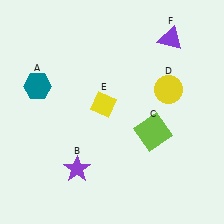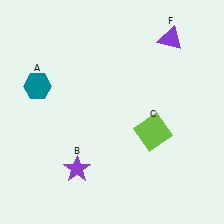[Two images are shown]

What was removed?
The yellow diamond (E), the yellow circle (D) were removed in Image 2.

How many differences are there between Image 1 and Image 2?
There are 2 differences between the two images.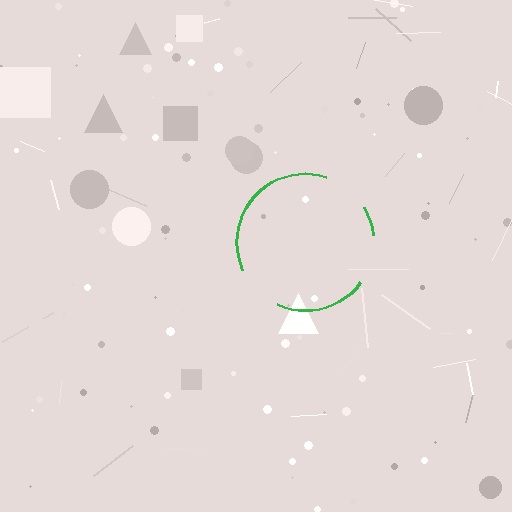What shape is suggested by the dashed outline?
The dashed outline suggests a circle.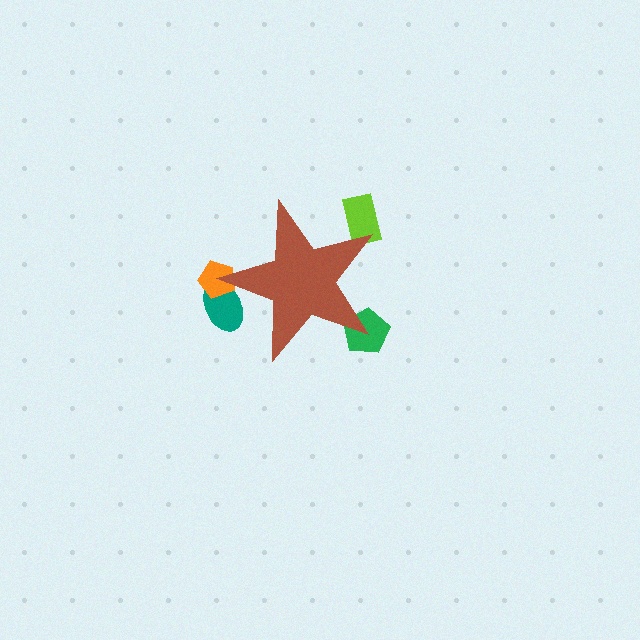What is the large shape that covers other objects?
A brown star.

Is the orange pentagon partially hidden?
Yes, the orange pentagon is partially hidden behind the brown star.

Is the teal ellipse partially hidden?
Yes, the teal ellipse is partially hidden behind the brown star.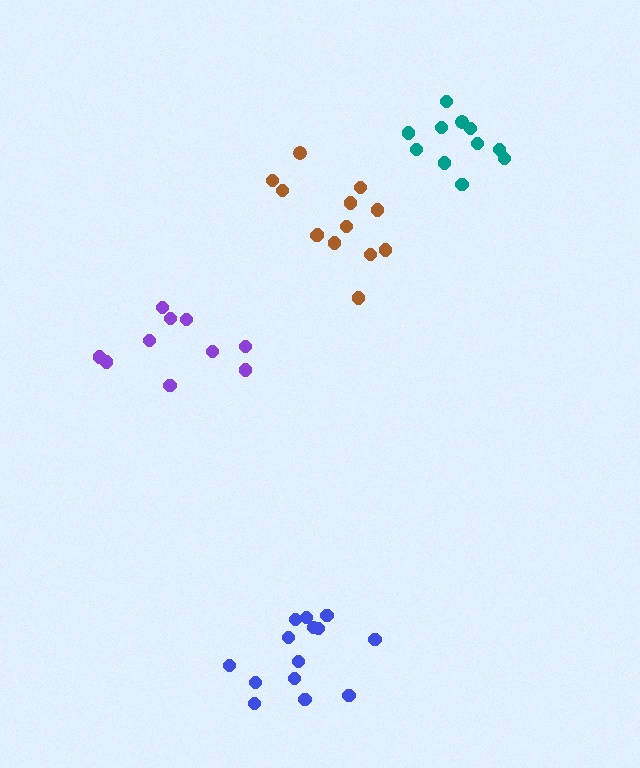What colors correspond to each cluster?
The clusters are colored: teal, purple, blue, brown.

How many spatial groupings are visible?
There are 4 spatial groupings.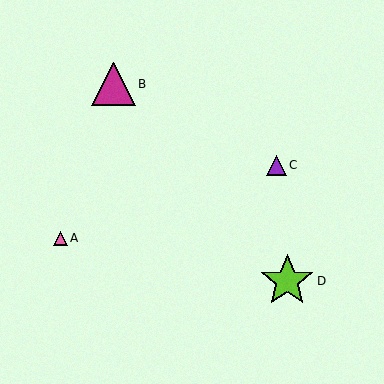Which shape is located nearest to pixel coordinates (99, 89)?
The magenta triangle (labeled B) at (114, 84) is nearest to that location.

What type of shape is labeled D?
Shape D is a lime star.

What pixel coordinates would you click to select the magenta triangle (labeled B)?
Click at (114, 84) to select the magenta triangle B.